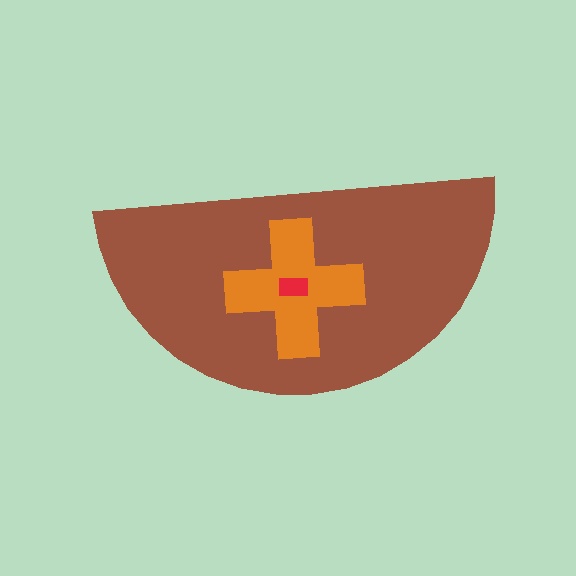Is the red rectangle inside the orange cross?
Yes.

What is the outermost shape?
The brown semicircle.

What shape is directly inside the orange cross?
The red rectangle.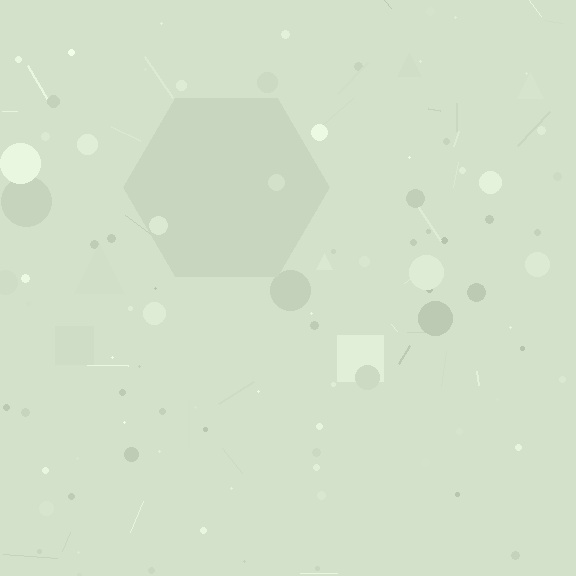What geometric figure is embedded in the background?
A hexagon is embedded in the background.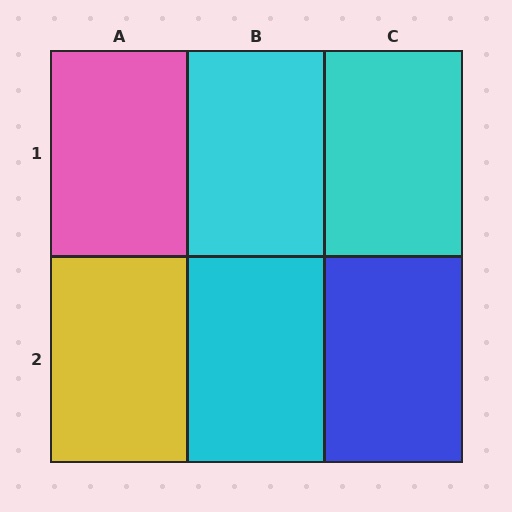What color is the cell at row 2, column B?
Cyan.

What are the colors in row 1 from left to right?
Pink, cyan, cyan.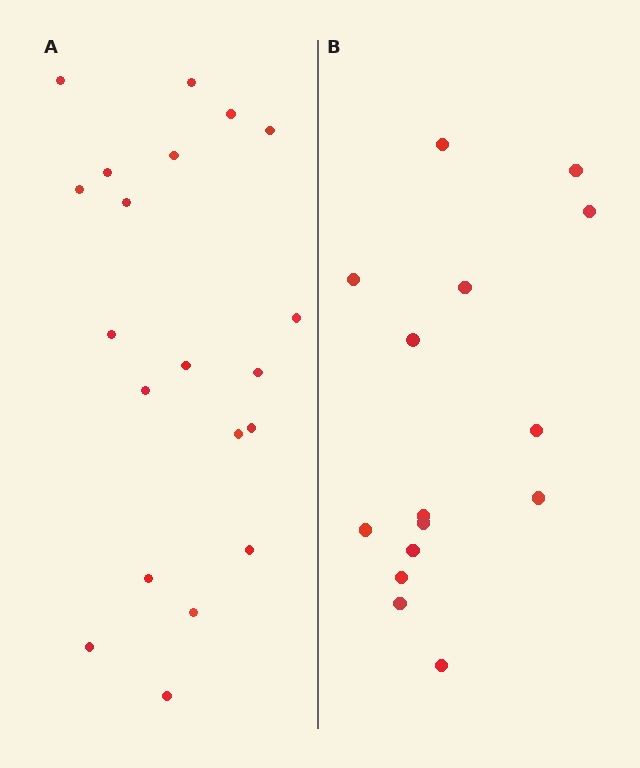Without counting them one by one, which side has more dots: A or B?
Region A (the left region) has more dots.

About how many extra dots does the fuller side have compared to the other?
Region A has about 5 more dots than region B.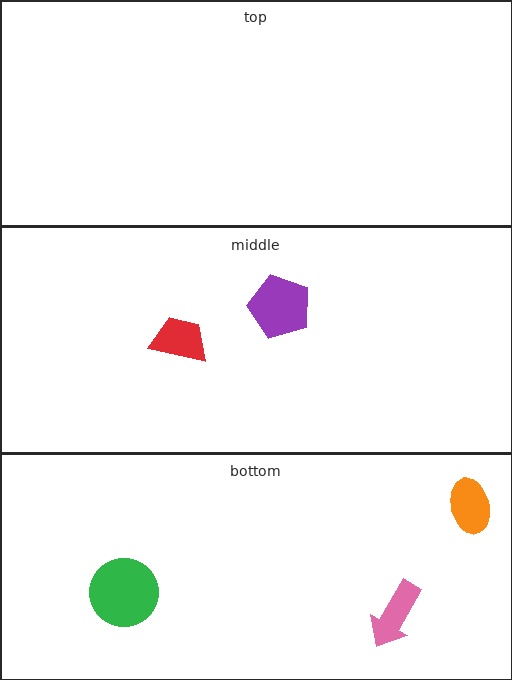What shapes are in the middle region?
The purple pentagon, the red trapezoid.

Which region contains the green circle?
The bottom region.